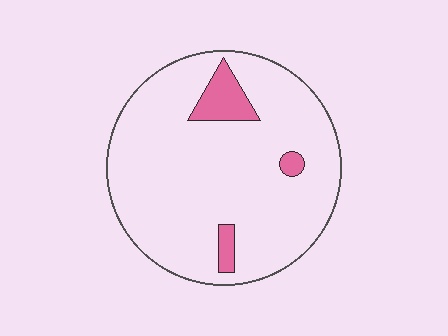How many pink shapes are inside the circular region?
3.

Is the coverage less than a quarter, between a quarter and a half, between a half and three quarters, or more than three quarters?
Less than a quarter.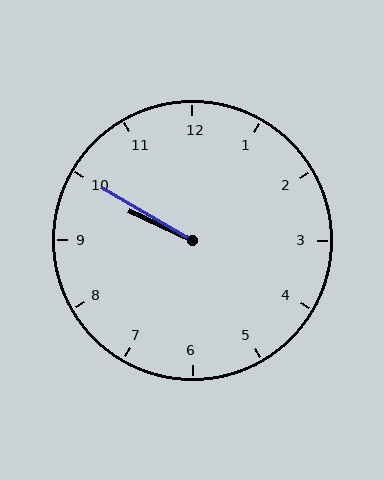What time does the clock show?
9:50.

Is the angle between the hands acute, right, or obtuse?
It is acute.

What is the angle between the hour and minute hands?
Approximately 5 degrees.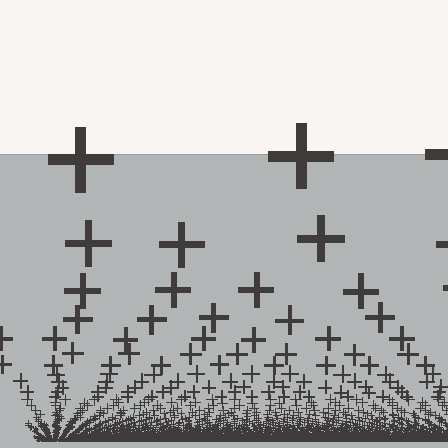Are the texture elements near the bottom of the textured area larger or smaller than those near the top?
Smaller. The gradient is inverted — elements near the bottom are smaller and denser.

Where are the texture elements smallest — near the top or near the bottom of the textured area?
Near the bottom.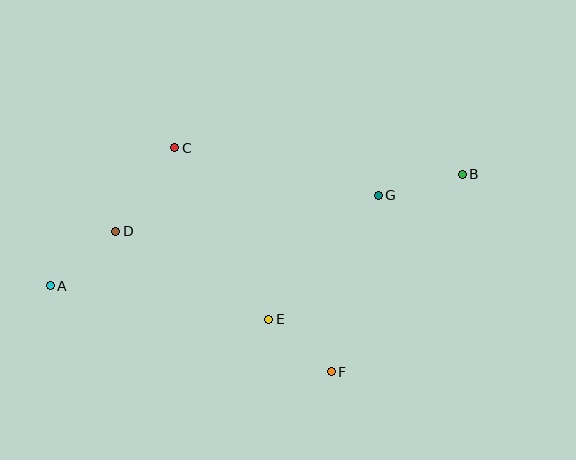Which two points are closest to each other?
Points E and F are closest to each other.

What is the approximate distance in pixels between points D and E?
The distance between D and E is approximately 176 pixels.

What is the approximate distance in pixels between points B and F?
The distance between B and F is approximately 237 pixels.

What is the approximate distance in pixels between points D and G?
The distance between D and G is approximately 265 pixels.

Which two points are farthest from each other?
Points A and B are farthest from each other.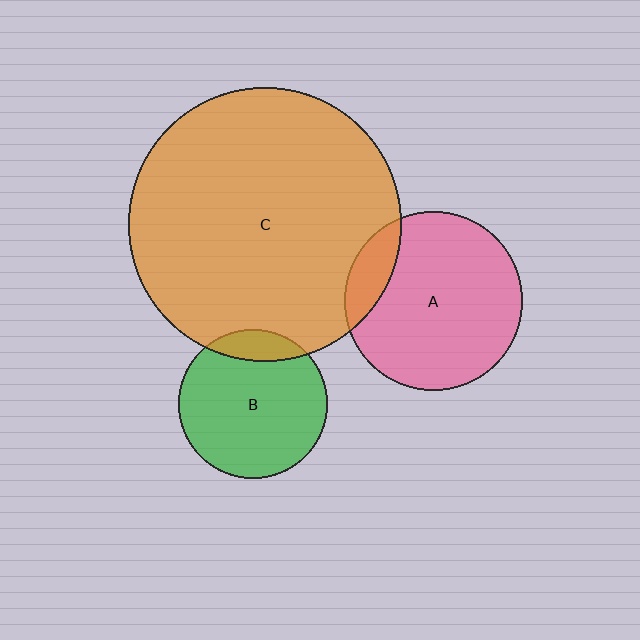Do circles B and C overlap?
Yes.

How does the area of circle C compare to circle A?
Approximately 2.3 times.